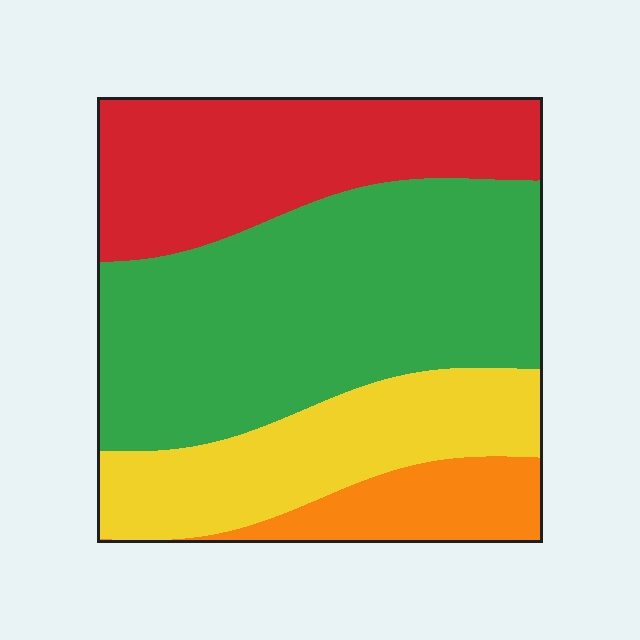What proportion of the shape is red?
Red covers 25% of the shape.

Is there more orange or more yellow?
Yellow.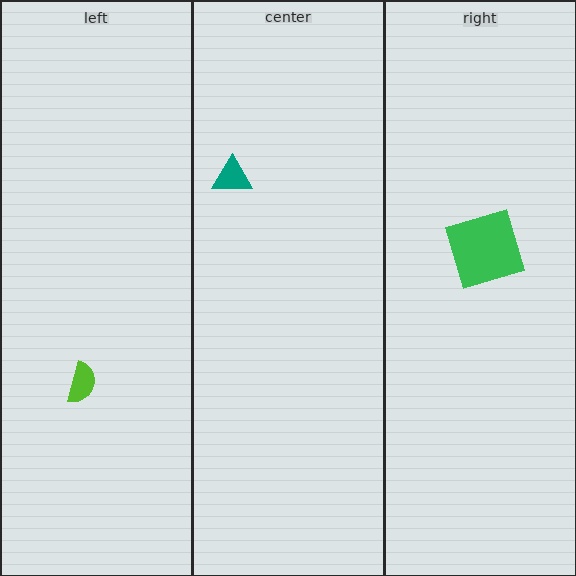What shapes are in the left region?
The lime semicircle.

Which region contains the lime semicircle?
The left region.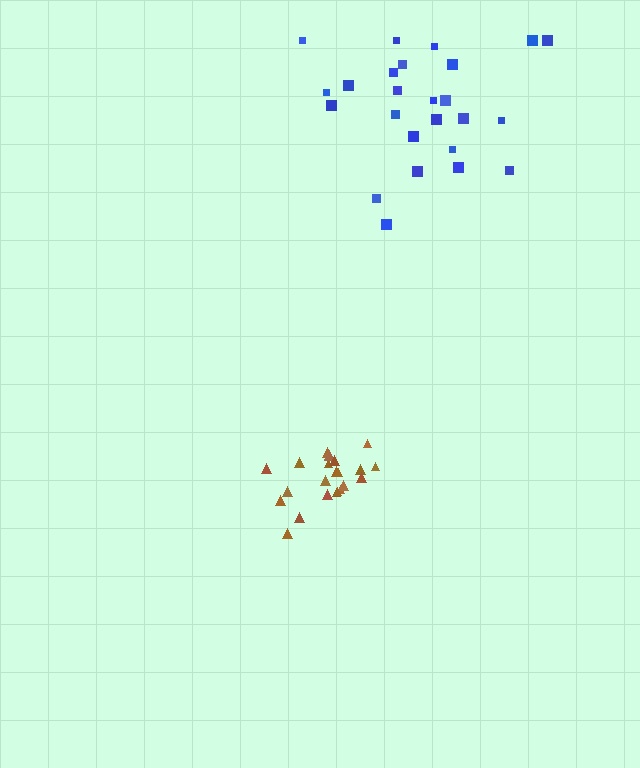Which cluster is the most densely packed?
Brown.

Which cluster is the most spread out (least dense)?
Blue.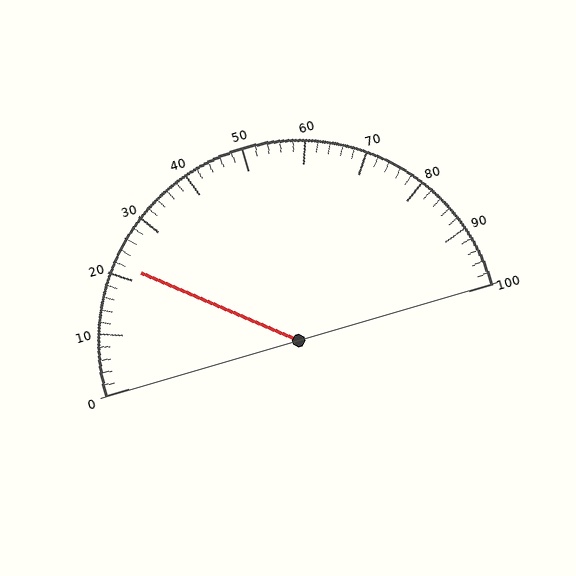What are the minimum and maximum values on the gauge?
The gauge ranges from 0 to 100.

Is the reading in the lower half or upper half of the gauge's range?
The reading is in the lower half of the range (0 to 100).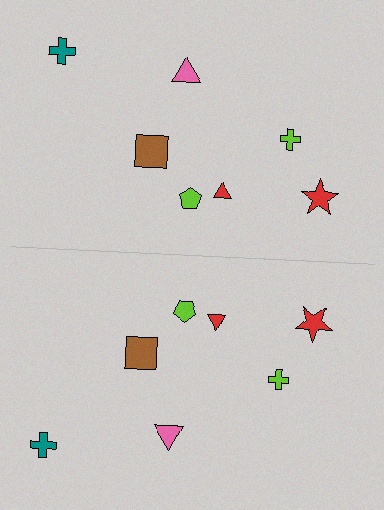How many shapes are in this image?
There are 14 shapes in this image.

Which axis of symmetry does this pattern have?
The pattern has a horizontal axis of symmetry running through the center of the image.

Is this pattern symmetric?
Yes, this pattern has bilateral (reflection) symmetry.